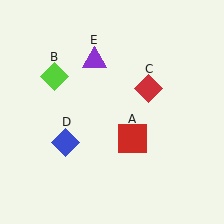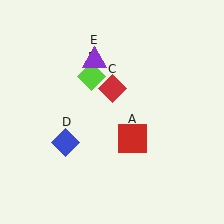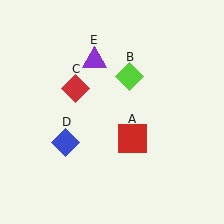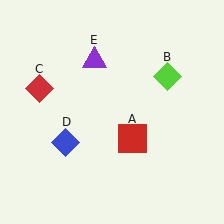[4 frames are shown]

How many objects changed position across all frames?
2 objects changed position: lime diamond (object B), red diamond (object C).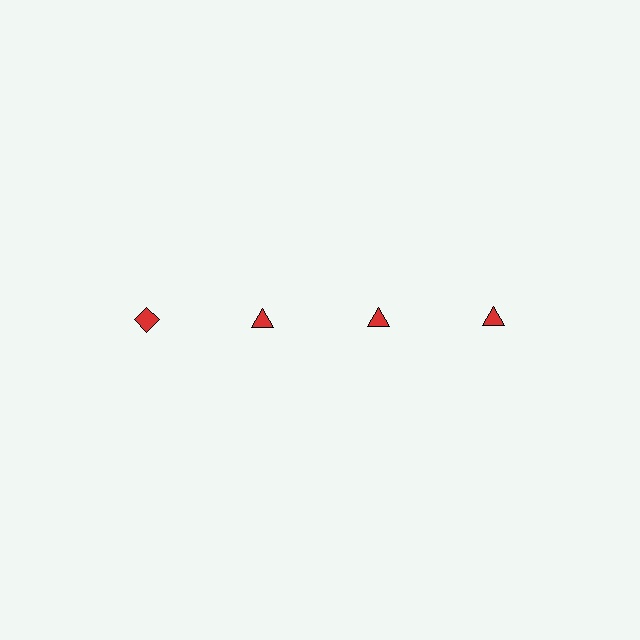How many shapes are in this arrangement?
There are 4 shapes arranged in a grid pattern.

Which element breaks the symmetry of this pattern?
The red diamond in the top row, leftmost column breaks the symmetry. All other shapes are red triangles.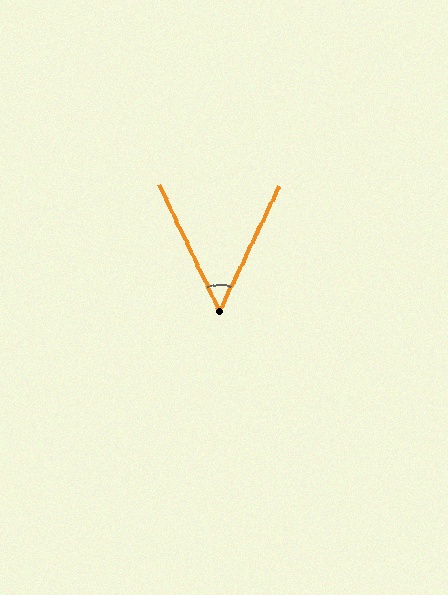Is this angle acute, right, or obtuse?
It is acute.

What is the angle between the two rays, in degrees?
Approximately 51 degrees.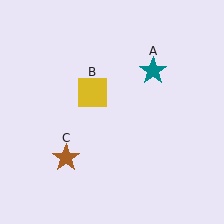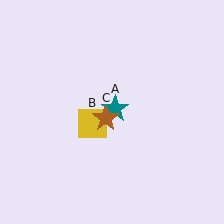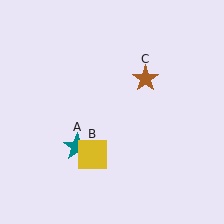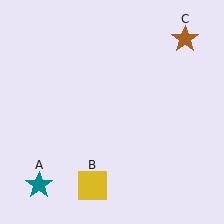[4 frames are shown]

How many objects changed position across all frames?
3 objects changed position: teal star (object A), yellow square (object B), brown star (object C).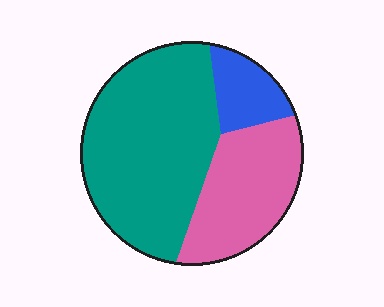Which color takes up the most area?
Teal, at roughly 55%.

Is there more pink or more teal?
Teal.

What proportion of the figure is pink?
Pink takes up between a quarter and a half of the figure.